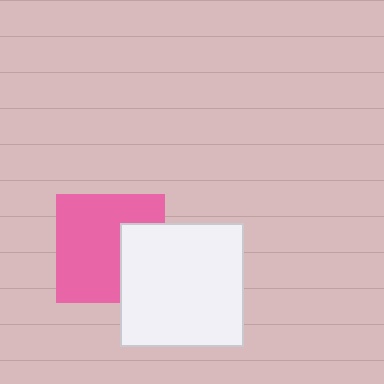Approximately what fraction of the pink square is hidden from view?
Roughly 30% of the pink square is hidden behind the white square.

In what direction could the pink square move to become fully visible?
The pink square could move left. That would shift it out from behind the white square entirely.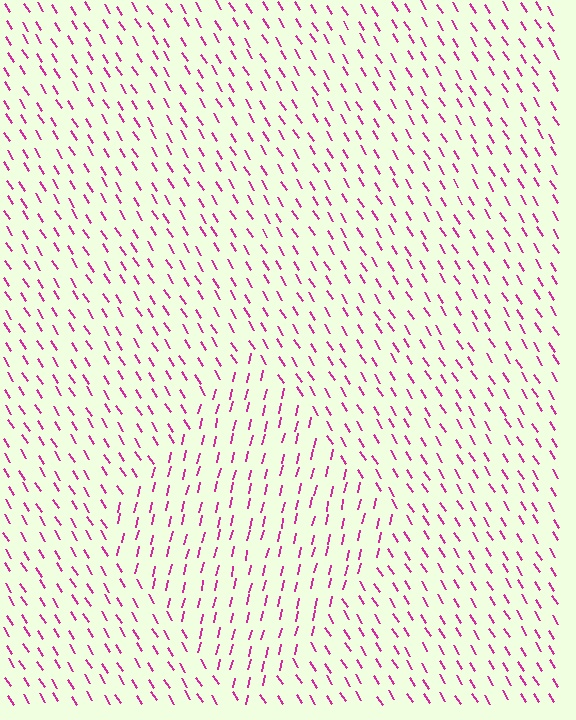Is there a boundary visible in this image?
Yes, there is a texture boundary formed by a change in line orientation.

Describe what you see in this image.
The image is filled with small magenta line segments. A diamond region in the image has lines oriented differently from the surrounding lines, creating a visible texture boundary.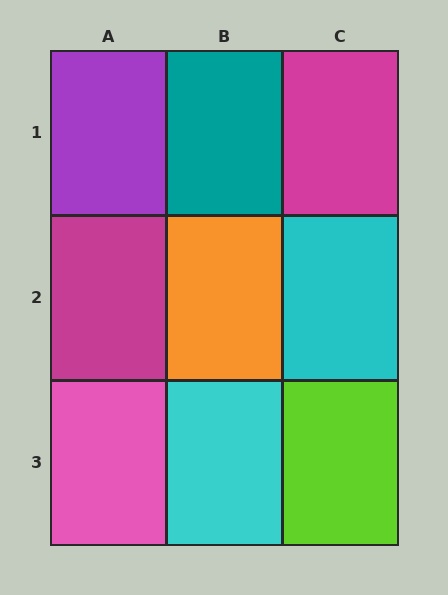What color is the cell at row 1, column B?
Teal.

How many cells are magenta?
2 cells are magenta.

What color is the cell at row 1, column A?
Purple.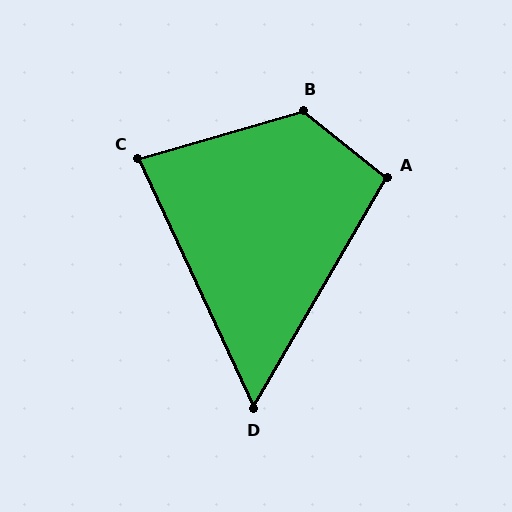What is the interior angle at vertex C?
Approximately 82 degrees (acute).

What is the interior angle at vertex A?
Approximately 98 degrees (obtuse).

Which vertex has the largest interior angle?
B, at approximately 125 degrees.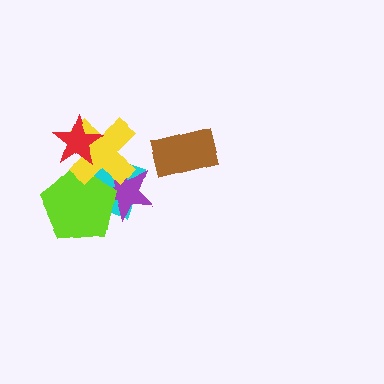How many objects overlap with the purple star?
3 objects overlap with the purple star.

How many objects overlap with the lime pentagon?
3 objects overlap with the lime pentagon.